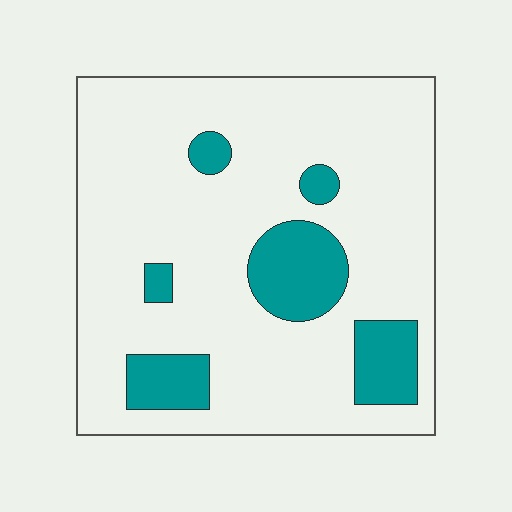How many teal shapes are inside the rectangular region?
6.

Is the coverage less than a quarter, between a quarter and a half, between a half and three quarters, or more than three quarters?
Less than a quarter.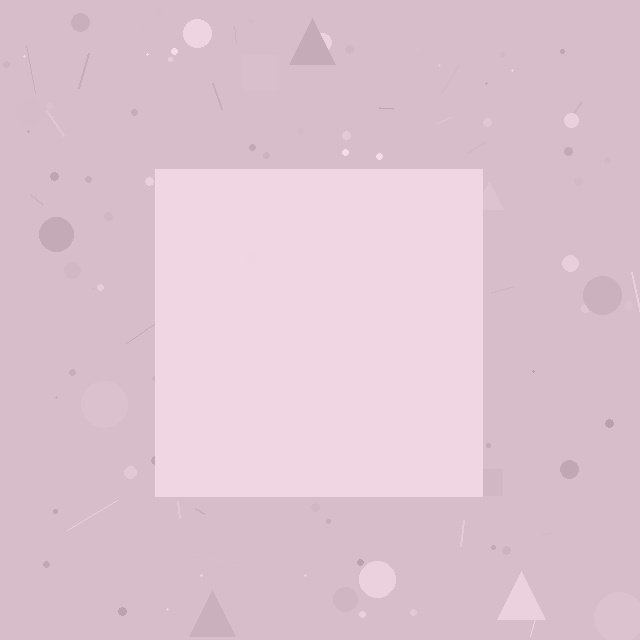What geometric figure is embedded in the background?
A square is embedded in the background.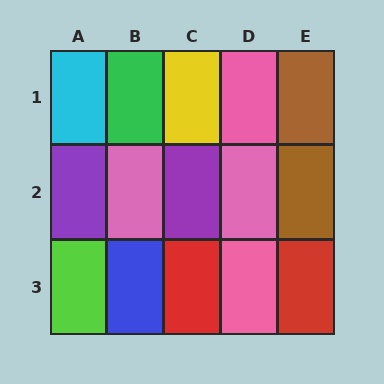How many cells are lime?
1 cell is lime.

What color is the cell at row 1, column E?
Brown.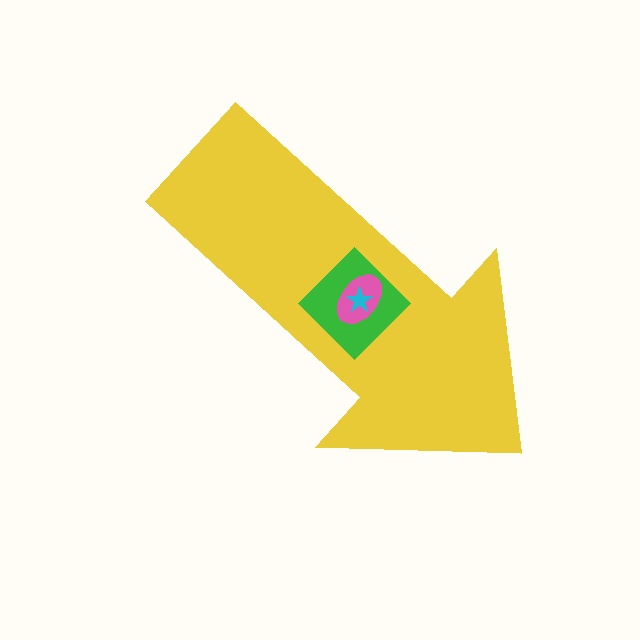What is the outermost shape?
The yellow arrow.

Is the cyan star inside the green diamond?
Yes.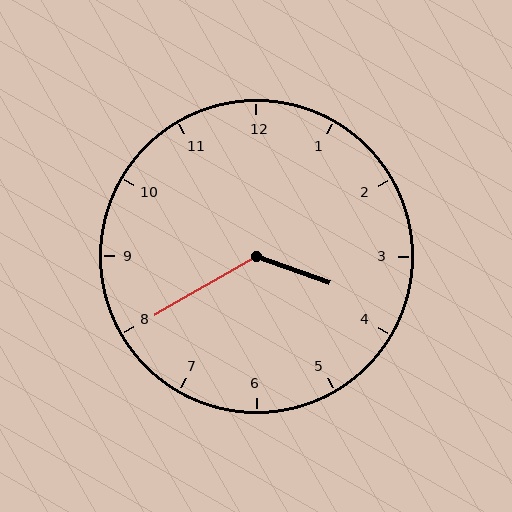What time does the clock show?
3:40.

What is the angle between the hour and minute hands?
Approximately 130 degrees.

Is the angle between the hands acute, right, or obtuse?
It is obtuse.